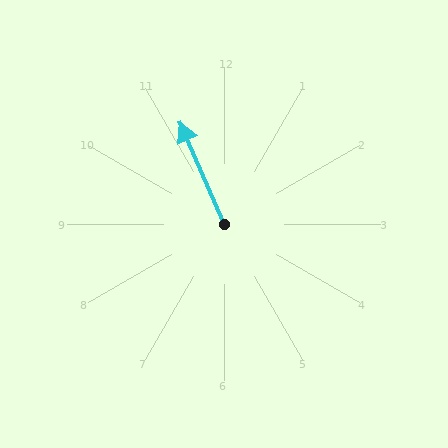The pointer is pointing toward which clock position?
Roughly 11 o'clock.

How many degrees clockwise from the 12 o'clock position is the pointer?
Approximately 337 degrees.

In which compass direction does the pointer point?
Northwest.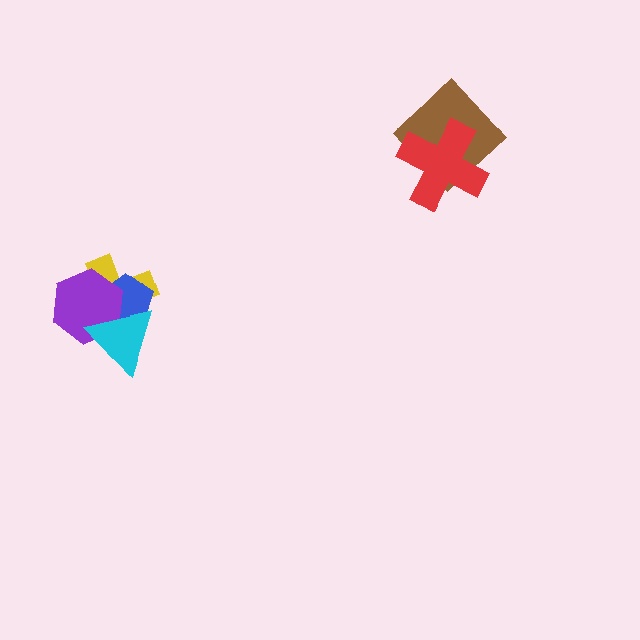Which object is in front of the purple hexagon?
The cyan triangle is in front of the purple hexagon.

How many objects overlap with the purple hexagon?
3 objects overlap with the purple hexagon.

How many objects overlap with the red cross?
1 object overlaps with the red cross.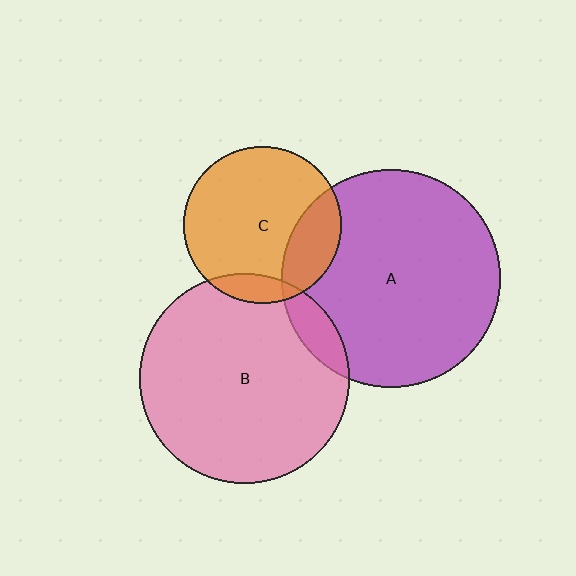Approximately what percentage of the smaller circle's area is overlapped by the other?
Approximately 10%.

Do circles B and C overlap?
Yes.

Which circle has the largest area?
Circle A (purple).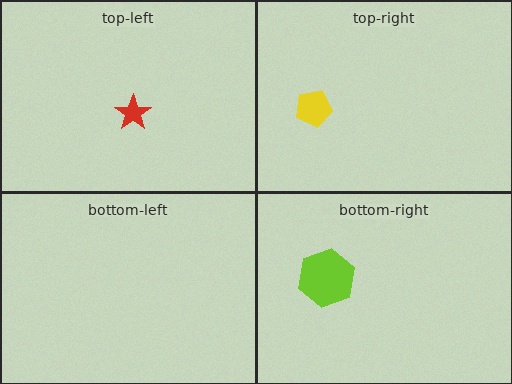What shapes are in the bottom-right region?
The lime hexagon.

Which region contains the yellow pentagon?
The top-right region.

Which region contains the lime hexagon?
The bottom-right region.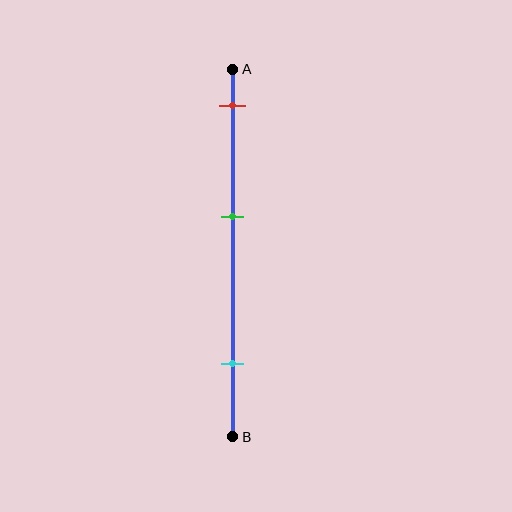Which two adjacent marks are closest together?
The red and green marks are the closest adjacent pair.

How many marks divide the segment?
There are 3 marks dividing the segment.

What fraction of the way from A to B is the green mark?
The green mark is approximately 40% (0.4) of the way from A to B.